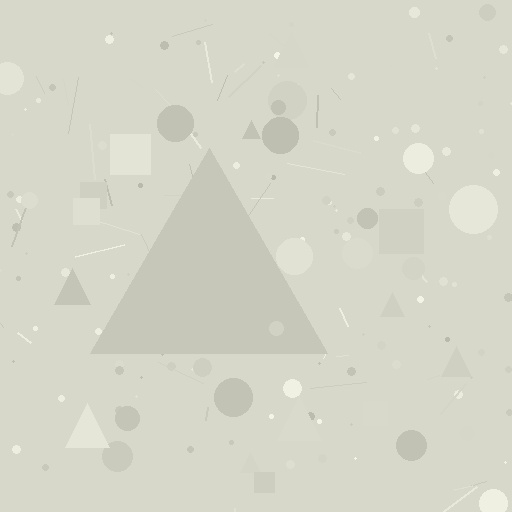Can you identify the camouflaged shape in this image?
The camouflaged shape is a triangle.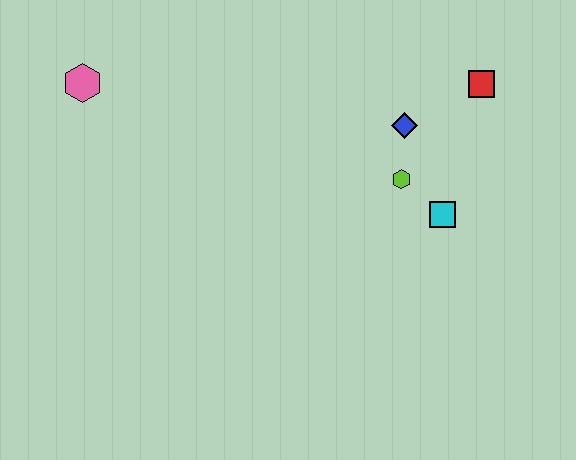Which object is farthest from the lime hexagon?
The pink hexagon is farthest from the lime hexagon.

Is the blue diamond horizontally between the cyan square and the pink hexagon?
Yes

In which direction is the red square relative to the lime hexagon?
The red square is above the lime hexagon.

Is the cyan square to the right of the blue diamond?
Yes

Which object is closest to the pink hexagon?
The blue diamond is closest to the pink hexagon.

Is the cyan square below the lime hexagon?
Yes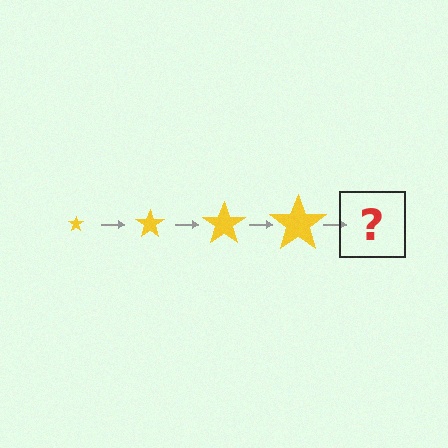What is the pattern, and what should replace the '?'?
The pattern is that the star gets progressively larger each step. The '?' should be a yellow star, larger than the previous one.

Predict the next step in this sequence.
The next step is a yellow star, larger than the previous one.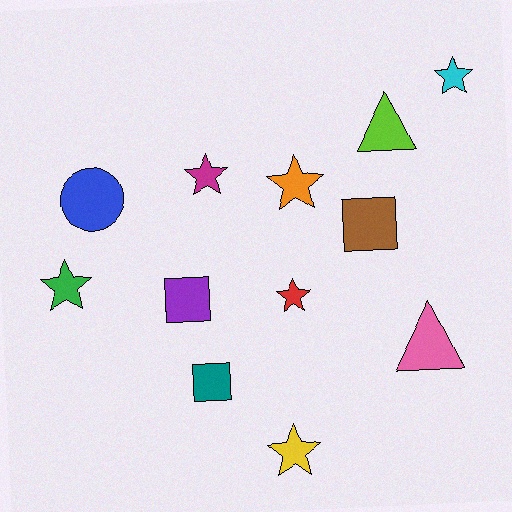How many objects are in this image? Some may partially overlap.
There are 12 objects.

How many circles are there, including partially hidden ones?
There is 1 circle.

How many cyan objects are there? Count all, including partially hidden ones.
There is 1 cyan object.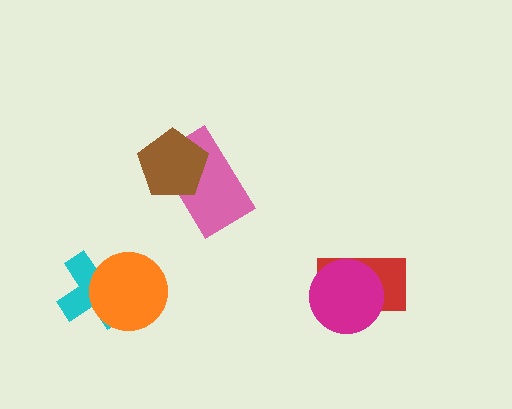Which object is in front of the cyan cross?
The orange circle is in front of the cyan cross.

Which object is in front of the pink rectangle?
The brown pentagon is in front of the pink rectangle.